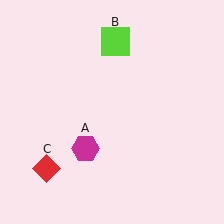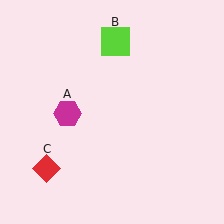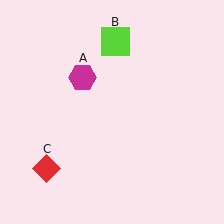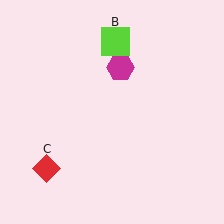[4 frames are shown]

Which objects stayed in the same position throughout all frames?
Lime square (object B) and red diamond (object C) remained stationary.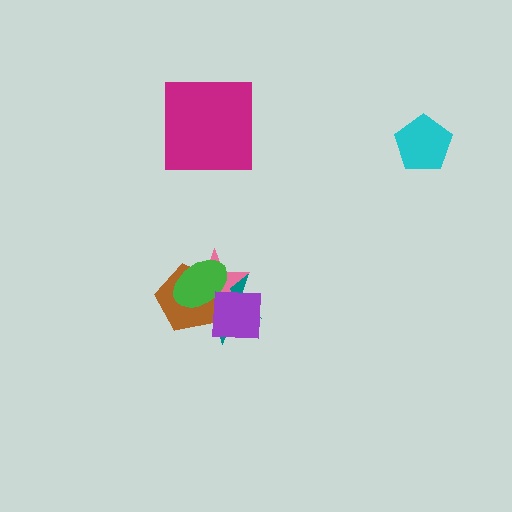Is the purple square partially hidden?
No, no other shape covers it.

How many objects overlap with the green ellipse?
4 objects overlap with the green ellipse.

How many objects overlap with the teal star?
4 objects overlap with the teal star.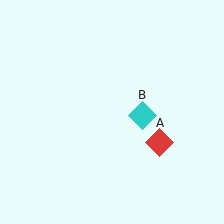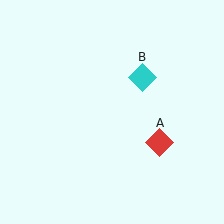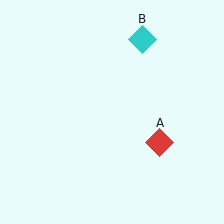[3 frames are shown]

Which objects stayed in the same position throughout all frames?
Red diamond (object A) remained stationary.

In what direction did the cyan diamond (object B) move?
The cyan diamond (object B) moved up.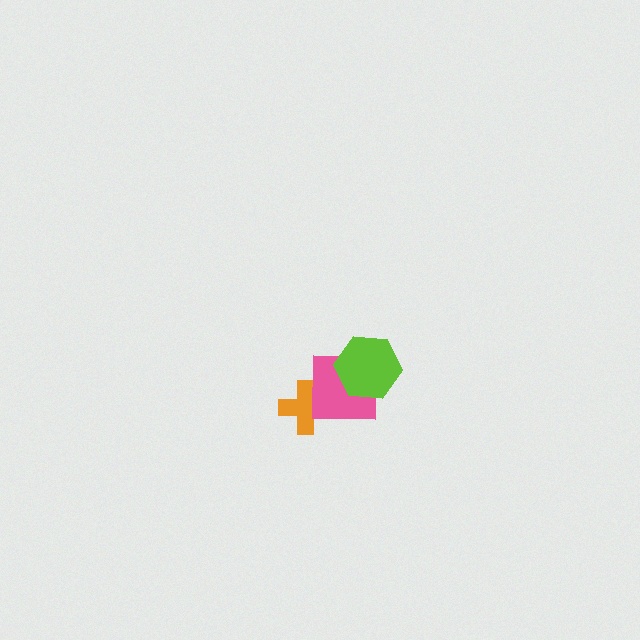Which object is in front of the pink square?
The lime hexagon is in front of the pink square.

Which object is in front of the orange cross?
The pink square is in front of the orange cross.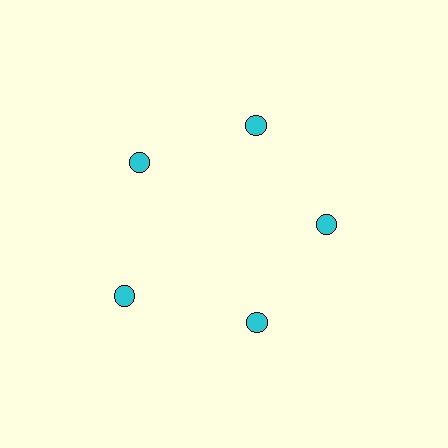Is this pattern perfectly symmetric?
No. The 5 cyan circles are arranged in a ring, but one element near the 8 o'clock position is pushed outward from the center, breaking the 5-fold rotational symmetry.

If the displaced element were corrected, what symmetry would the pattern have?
It would have 5-fold rotational symmetry — the pattern would map onto itself every 72 degrees.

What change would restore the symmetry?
The symmetry would be restored by moving it inward, back onto the ring so that all 5 circles sit at equal angles and equal distance from the center.